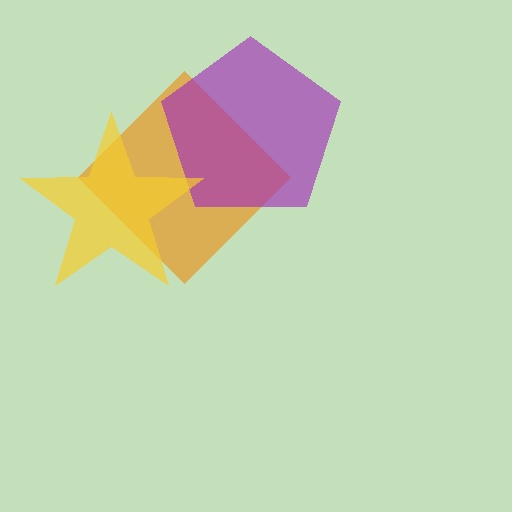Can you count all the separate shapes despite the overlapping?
Yes, there are 3 separate shapes.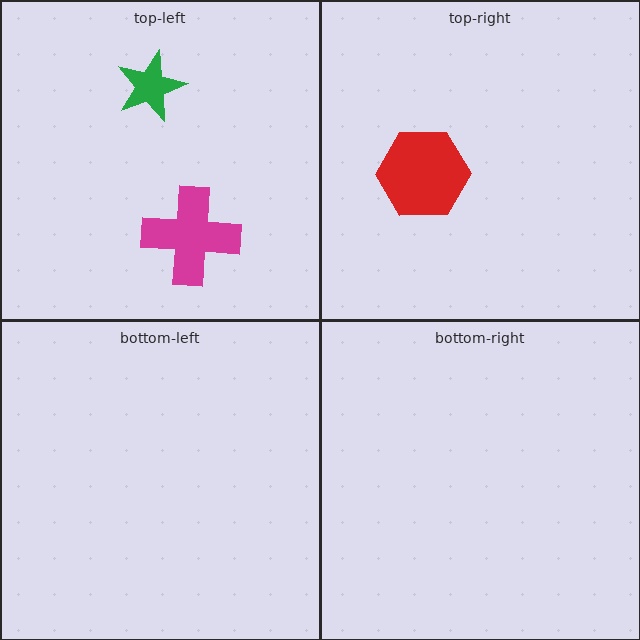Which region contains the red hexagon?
The top-right region.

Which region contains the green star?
The top-left region.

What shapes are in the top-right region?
The red hexagon.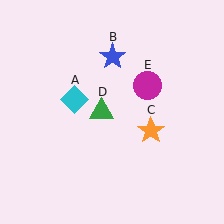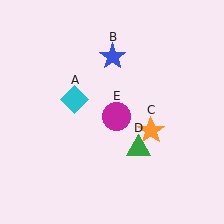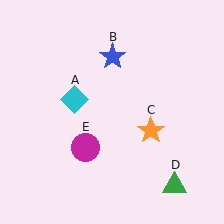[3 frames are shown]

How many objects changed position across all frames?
2 objects changed position: green triangle (object D), magenta circle (object E).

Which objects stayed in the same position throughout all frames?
Cyan diamond (object A) and blue star (object B) and orange star (object C) remained stationary.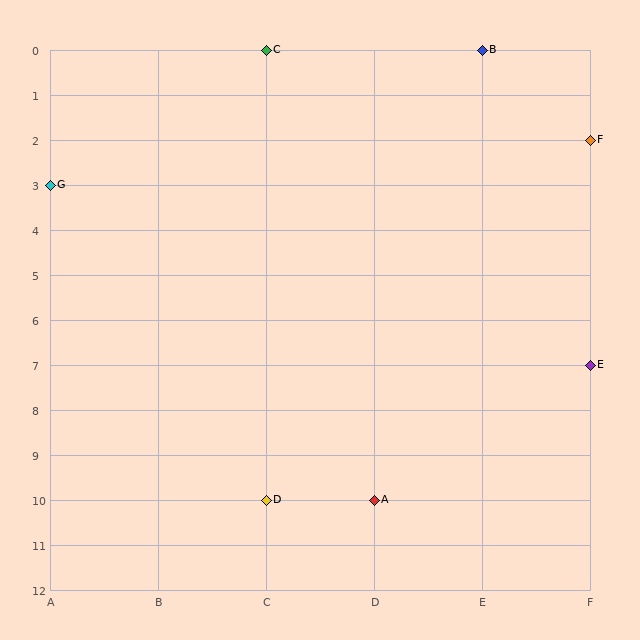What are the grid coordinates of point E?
Point E is at grid coordinates (F, 7).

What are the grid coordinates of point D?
Point D is at grid coordinates (C, 10).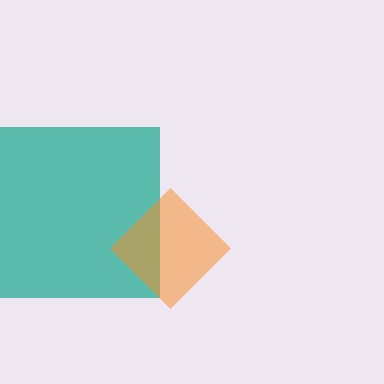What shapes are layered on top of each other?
The layered shapes are: a teal square, an orange diamond.